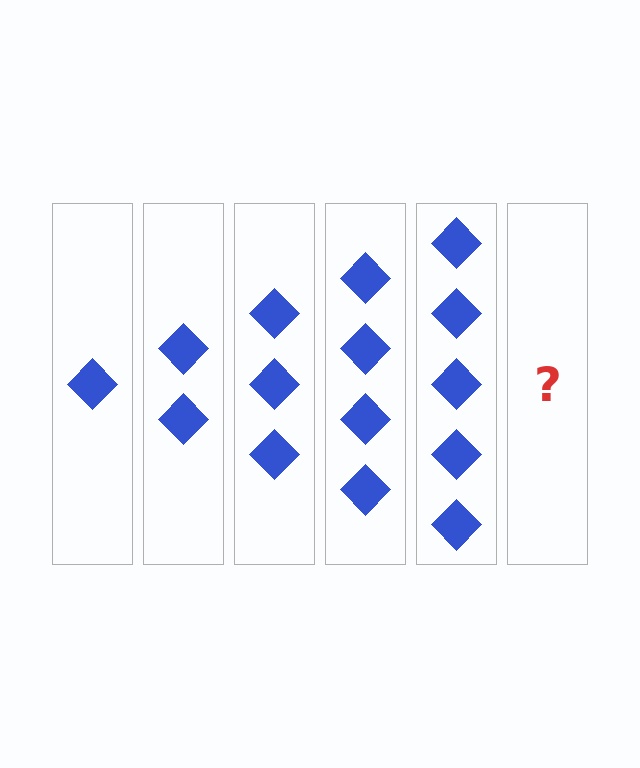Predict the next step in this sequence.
The next step is 6 diamonds.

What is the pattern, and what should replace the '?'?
The pattern is that each step adds one more diamond. The '?' should be 6 diamonds.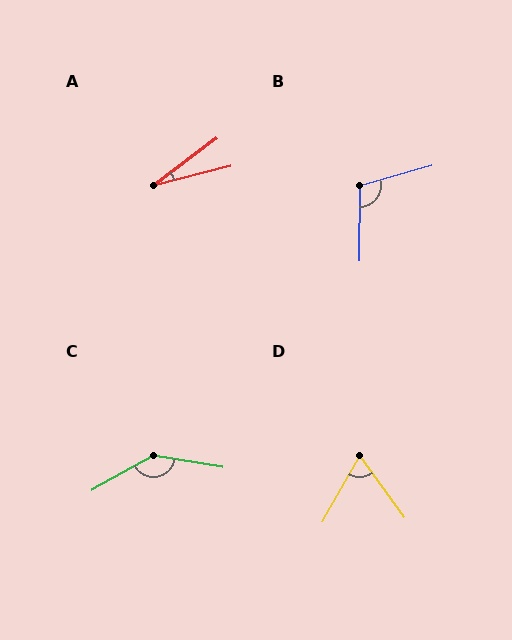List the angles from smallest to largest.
A (23°), D (66°), B (106°), C (141°).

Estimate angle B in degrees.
Approximately 106 degrees.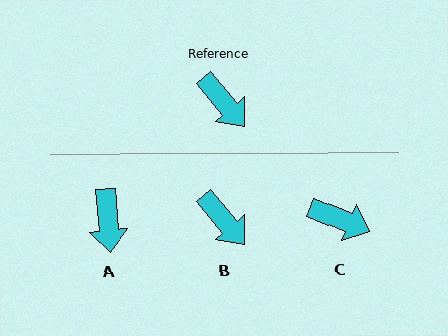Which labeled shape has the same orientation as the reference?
B.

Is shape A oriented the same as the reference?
No, it is off by about 35 degrees.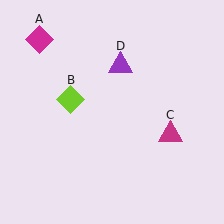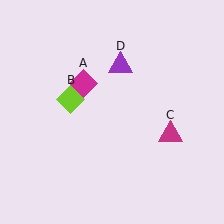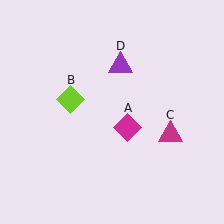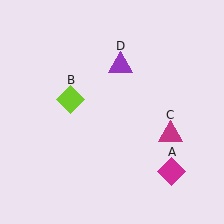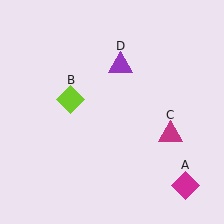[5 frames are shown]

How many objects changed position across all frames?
1 object changed position: magenta diamond (object A).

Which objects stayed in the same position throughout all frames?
Lime diamond (object B) and magenta triangle (object C) and purple triangle (object D) remained stationary.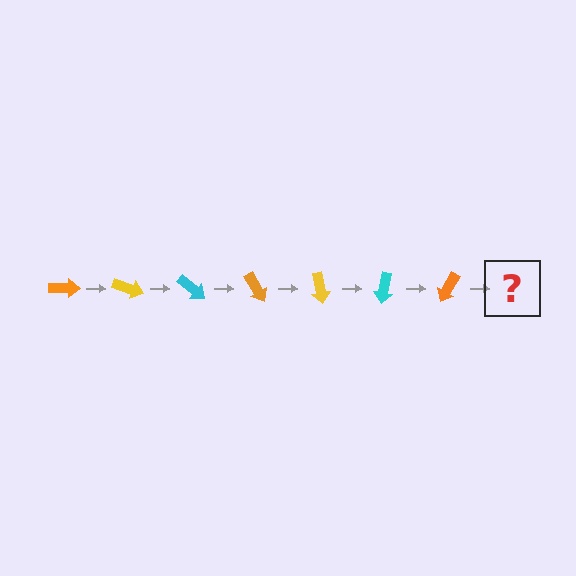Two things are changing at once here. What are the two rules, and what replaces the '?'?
The two rules are that it rotates 20 degrees each step and the color cycles through orange, yellow, and cyan. The '?' should be a yellow arrow, rotated 140 degrees from the start.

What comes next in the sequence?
The next element should be a yellow arrow, rotated 140 degrees from the start.